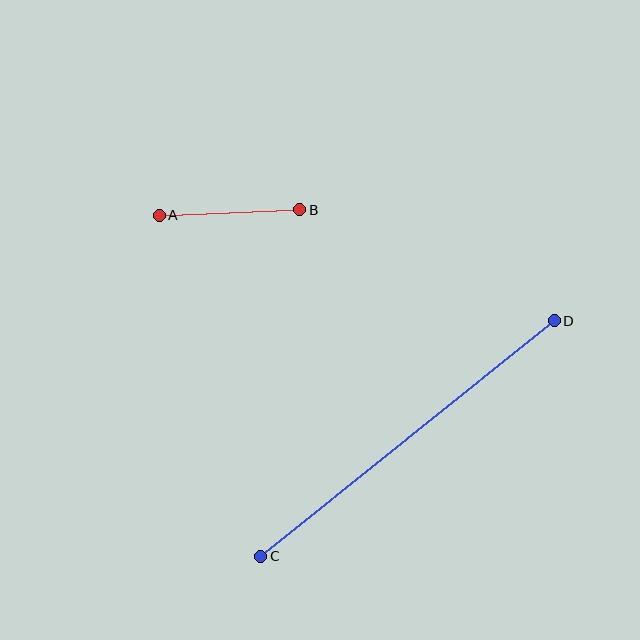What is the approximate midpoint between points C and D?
The midpoint is at approximately (408, 439) pixels.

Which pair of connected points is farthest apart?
Points C and D are farthest apart.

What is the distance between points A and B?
The distance is approximately 140 pixels.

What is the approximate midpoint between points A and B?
The midpoint is at approximately (230, 212) pixels.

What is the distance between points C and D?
The distance is approximately 376 pixels.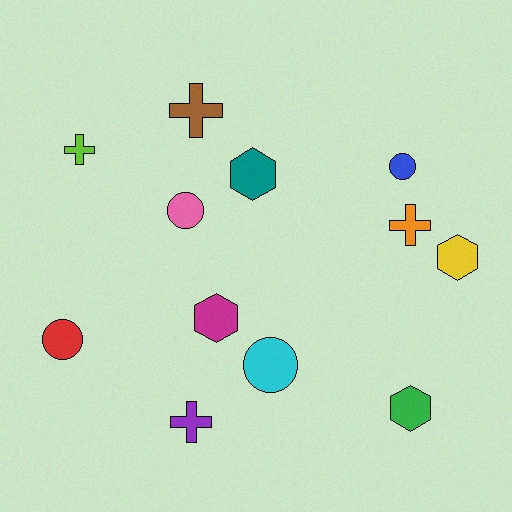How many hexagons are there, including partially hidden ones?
There are 4 hexagons.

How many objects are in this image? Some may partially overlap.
There are 12 objects.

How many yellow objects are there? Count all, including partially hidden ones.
There is 1 yellow object.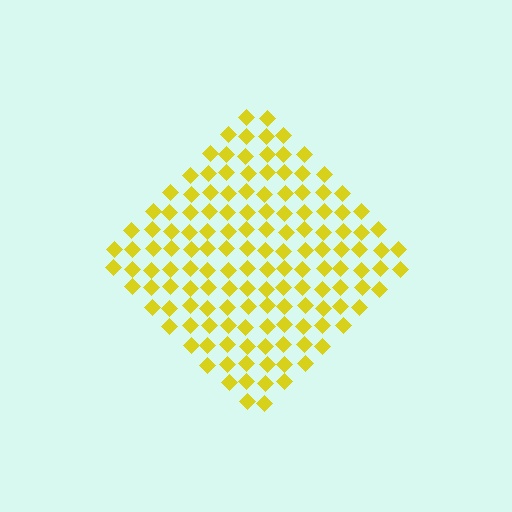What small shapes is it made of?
It is made of small diamonds.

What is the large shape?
The large shape is a diamond.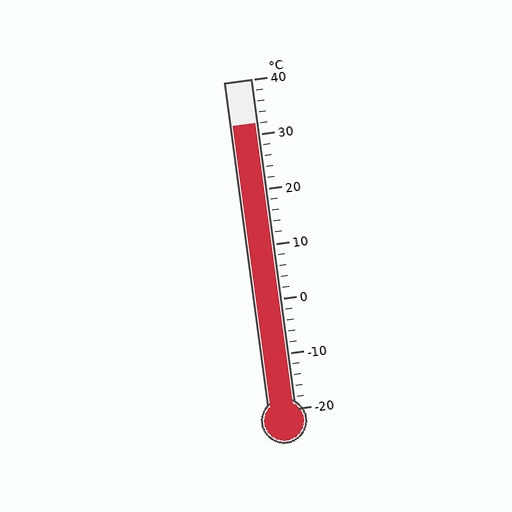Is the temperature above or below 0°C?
The temperature is above 0°C.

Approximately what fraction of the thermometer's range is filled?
The thermometer is filled to approximately 85% of its range.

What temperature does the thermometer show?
The thermometer shows approximately 32°C.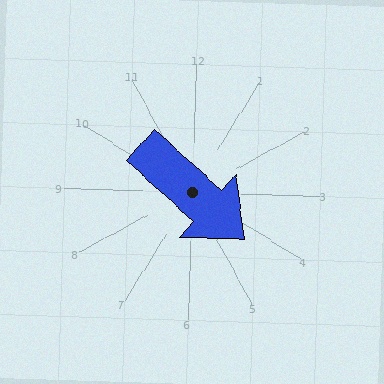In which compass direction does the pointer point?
Southeast.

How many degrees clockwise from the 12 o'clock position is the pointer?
Approximately 131 degrees.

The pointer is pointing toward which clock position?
Roughly 4 o'clock.